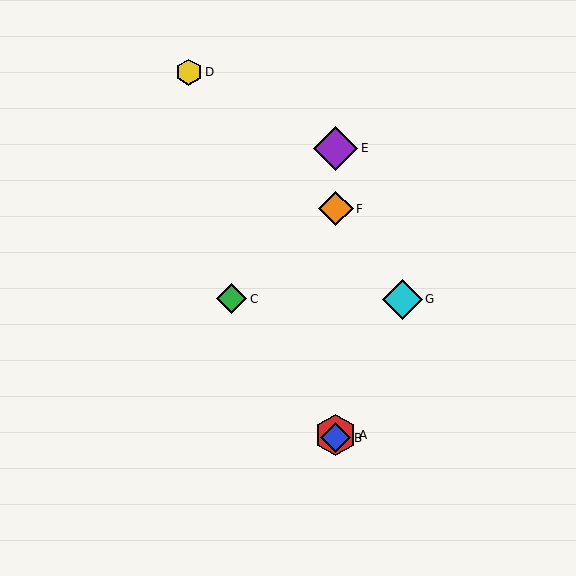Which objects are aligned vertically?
Objects A, B, E, F are aligned vertically.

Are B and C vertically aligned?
No, B is at x≈336 and C is at x≈232.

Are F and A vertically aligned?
Yes, both are at x≈336.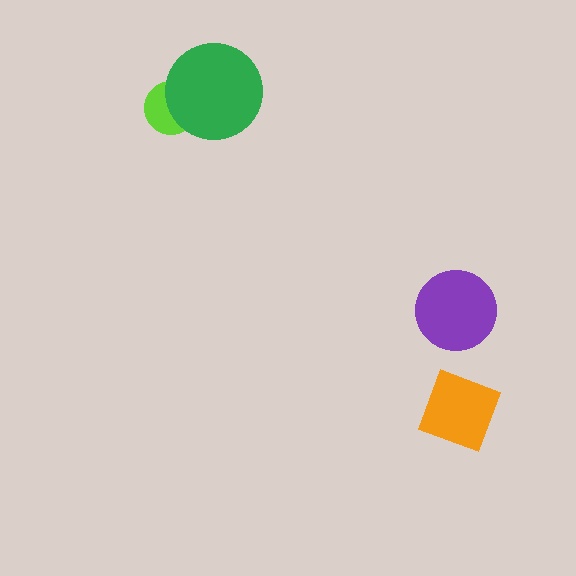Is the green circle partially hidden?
No, no other shape covers it.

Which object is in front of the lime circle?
The green circle is in front of the lime circle.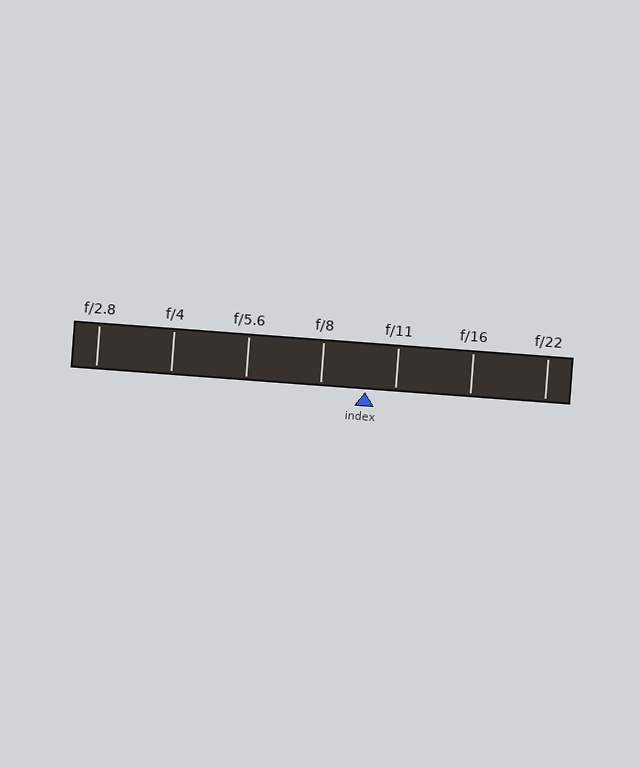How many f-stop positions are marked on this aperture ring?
There are 7 f-stop positions marked.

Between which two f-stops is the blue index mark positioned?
The index mark is between f/8 and f/11.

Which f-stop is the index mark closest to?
The index mark is closest to f/11.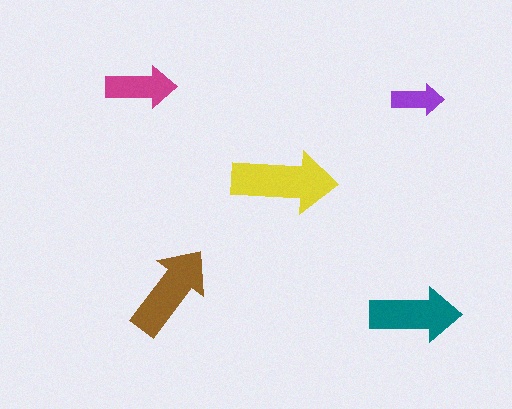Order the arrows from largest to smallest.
the yellow one, the brown one, the teal one, the magenta one, the purple one.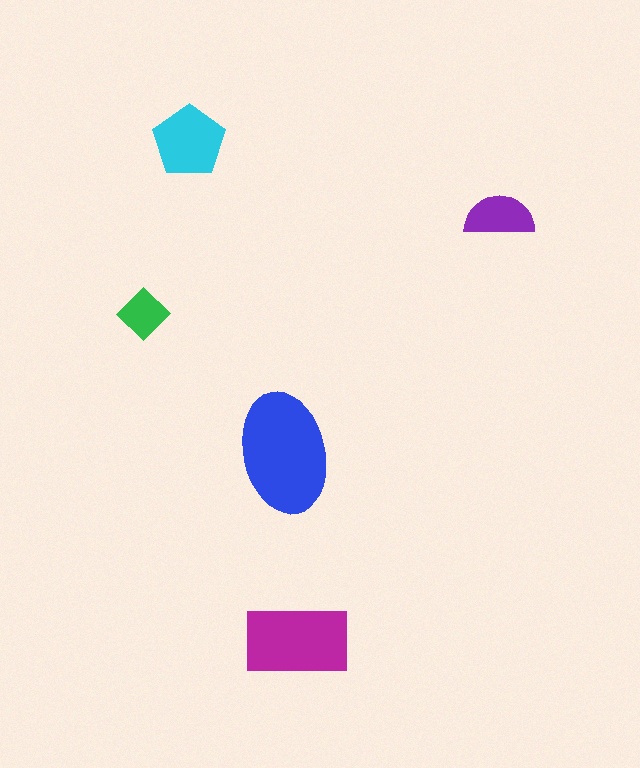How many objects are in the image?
There are 5 objects in the image.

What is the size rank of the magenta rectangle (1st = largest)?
2nd.